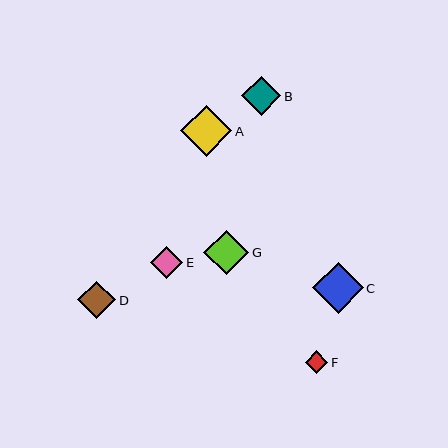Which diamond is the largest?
Diamond A is the largest with a size of approximately 51 pixels.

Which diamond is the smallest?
Diamond F is the smallest with a size of approximately 22 pixels.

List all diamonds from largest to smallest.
From largest to smallest: A, C, G, B, D, E, F.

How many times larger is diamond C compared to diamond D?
Diamond C is approximately 1.3 times the size of diamond D.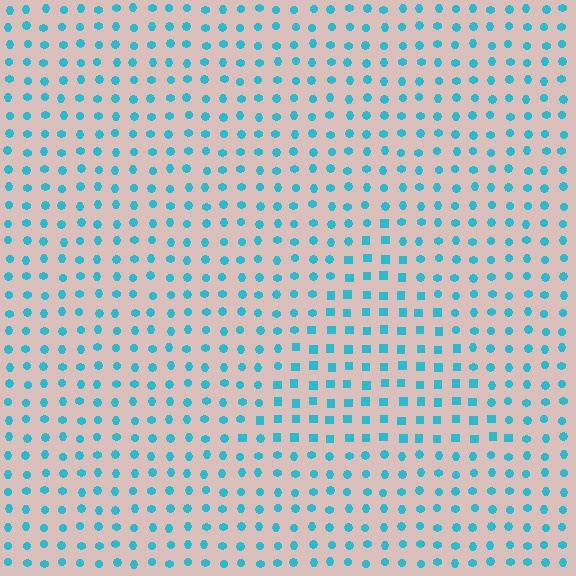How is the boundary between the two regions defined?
The boundary is defined by a change in element shape: squares inside vs. circles outside. All elements share the same color and spacing.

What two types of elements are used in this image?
The image uses squares inside the triangle region and circles outside it.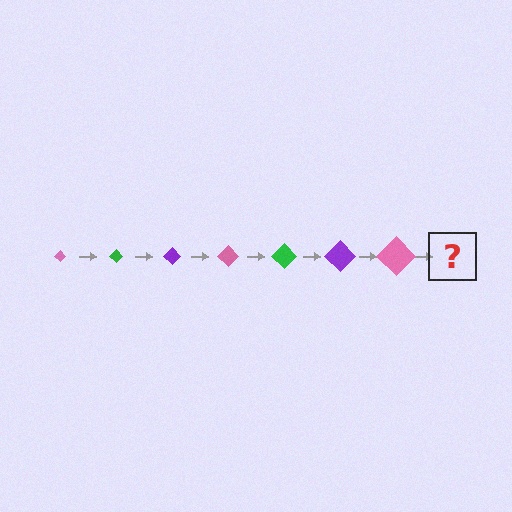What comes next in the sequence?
The next element should be a green diamond, larger than the previous one.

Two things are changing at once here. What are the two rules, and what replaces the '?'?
The two rules are that the diamond grows larger each step and the color cycles through pink, green, and purple. The '?' should be a green diamond, larger than the previous one.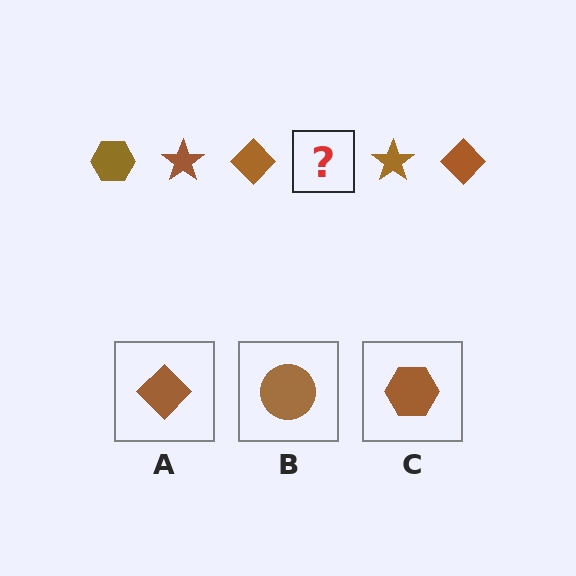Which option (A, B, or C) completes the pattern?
C.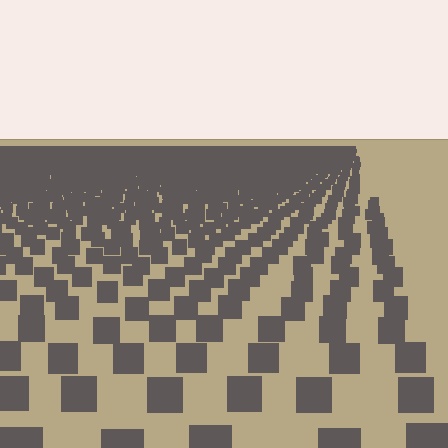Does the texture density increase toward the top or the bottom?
Density increases toward the top.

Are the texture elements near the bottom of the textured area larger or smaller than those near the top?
Larger. Near the bottom, elements are closer to the viewer and appear at a bigger on-screen size.